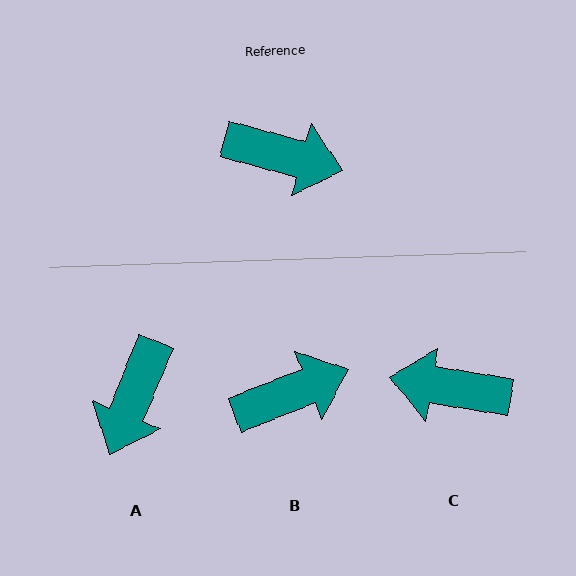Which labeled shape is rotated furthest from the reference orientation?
C, about 174 degrees away.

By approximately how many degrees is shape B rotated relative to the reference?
Approximately 37 degrees counter-clockwise.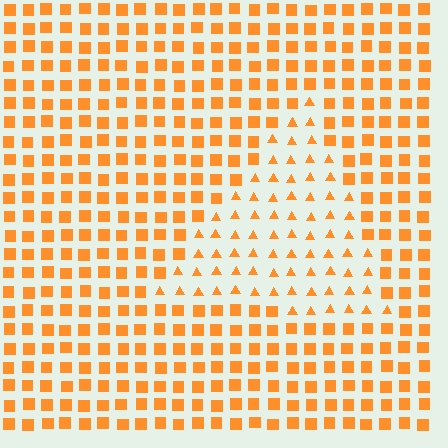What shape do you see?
I see a triangle.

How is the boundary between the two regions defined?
The boundary is defined by a change in element shape: triangles inside vs. squares outside. All elements share the same color and spacing.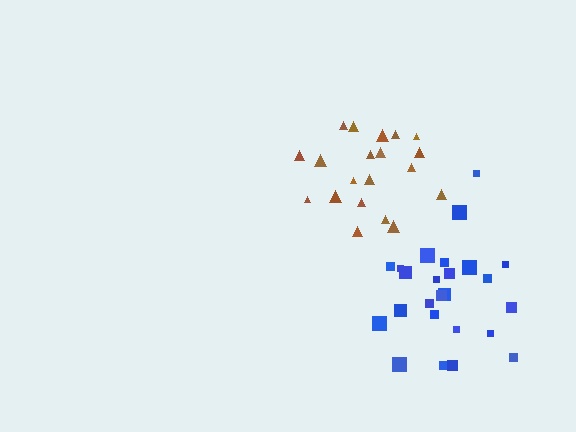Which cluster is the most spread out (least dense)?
Blue.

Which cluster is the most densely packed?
Brown.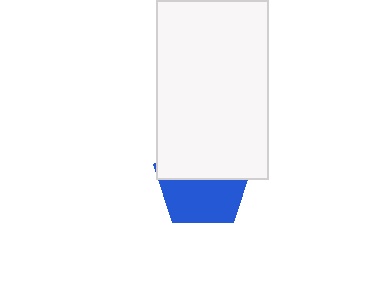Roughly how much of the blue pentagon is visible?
About half of it is visible (roughly 51%).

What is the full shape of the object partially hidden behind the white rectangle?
The partially hidden object is a blue pentagon.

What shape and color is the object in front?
The object in front is a white rectangle.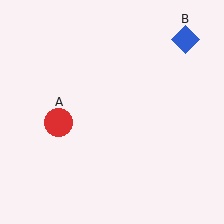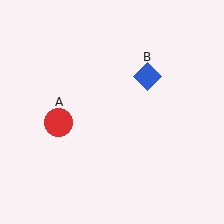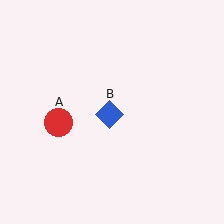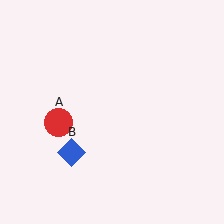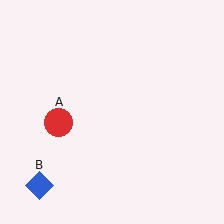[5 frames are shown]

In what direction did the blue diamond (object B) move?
The blue diamond (object B) moved down and to the left.